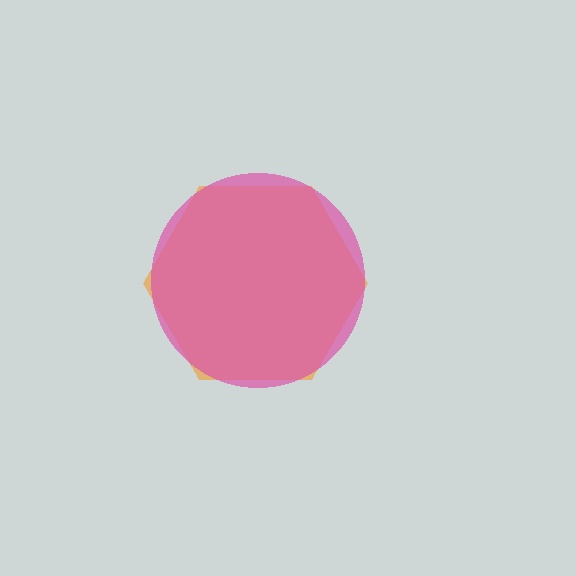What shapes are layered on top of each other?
The layered shapes are: an orange hexagon, a pink circle.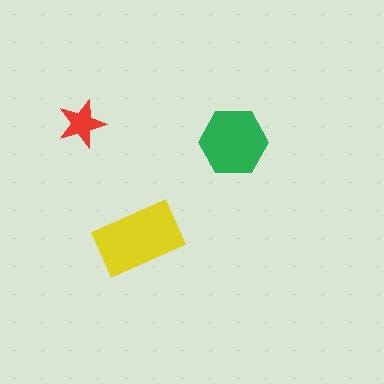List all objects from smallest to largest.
The red star, the green hexagon, the yellow rectangle.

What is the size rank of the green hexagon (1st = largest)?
2nd.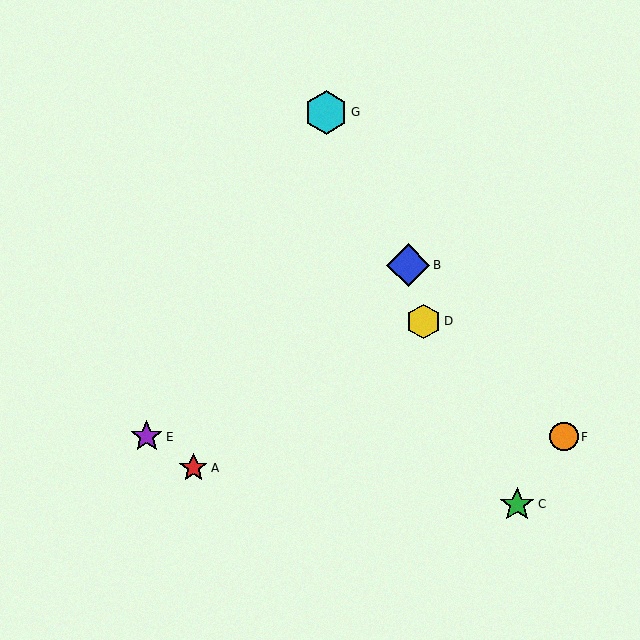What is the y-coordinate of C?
Object C is at y≈504.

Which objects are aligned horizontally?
Objects E, F are aligned horizontally.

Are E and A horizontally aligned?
No, E is at y≈437 and A is at y≈468.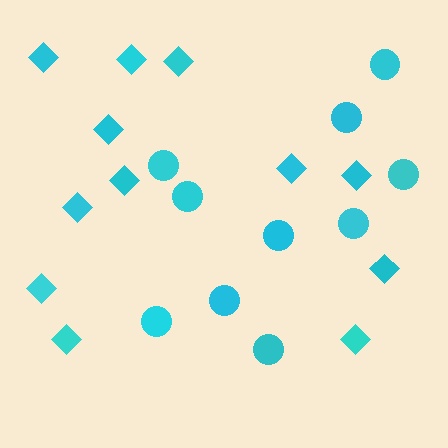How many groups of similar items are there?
There are 2 groups: one group of circles (10) and one group of diamonds (12).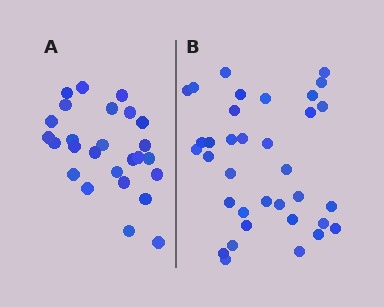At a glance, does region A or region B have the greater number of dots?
Region B (the right region) has more dots.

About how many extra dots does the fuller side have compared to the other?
Region B has roughly 8 or so more dots than region A.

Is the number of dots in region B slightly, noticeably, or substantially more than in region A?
Region B has noticeably more, but not dramatically so. The ratio is roughly 1.3 to 1.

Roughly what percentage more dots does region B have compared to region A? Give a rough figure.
About 35% more.